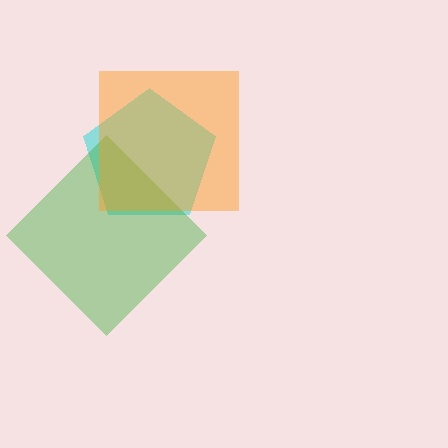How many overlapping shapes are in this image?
There are 3 overlapping shapes in the image.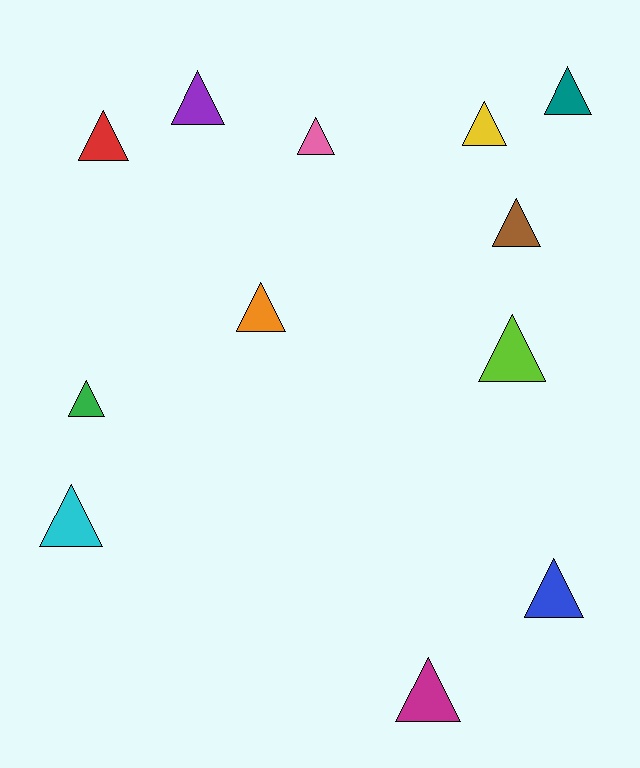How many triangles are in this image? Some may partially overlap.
There are 12 triangles.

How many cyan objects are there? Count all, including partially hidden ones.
There is 1 cyan object.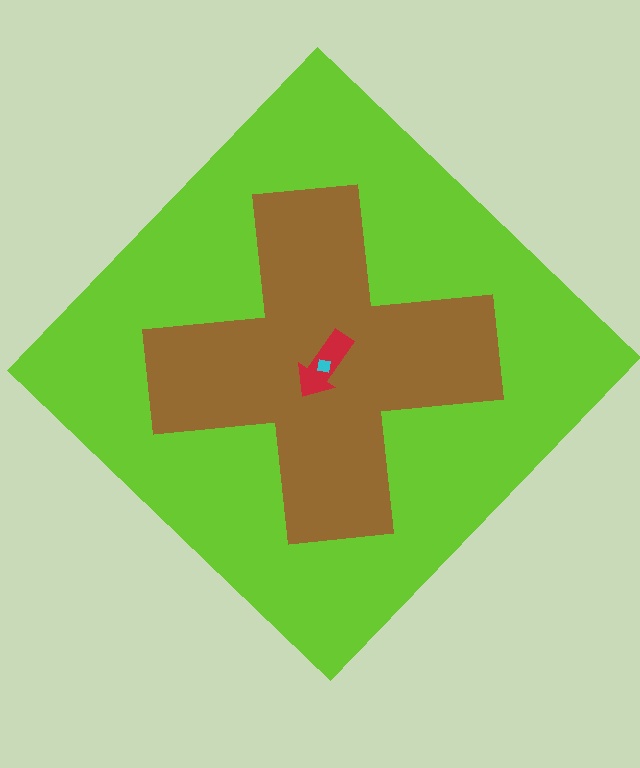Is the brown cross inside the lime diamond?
Yes.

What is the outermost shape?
The lime diamond.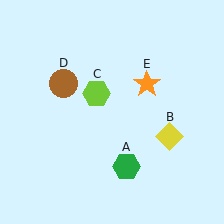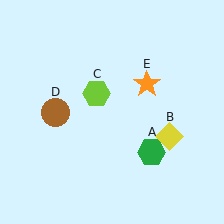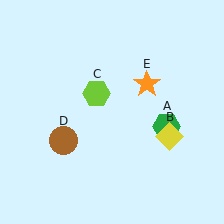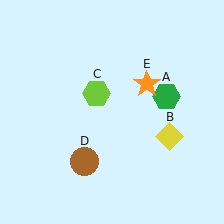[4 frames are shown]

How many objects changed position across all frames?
2 objects changed position: green hexagon (object A), brown circle (object D).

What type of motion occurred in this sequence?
The green hexagon (object A), brown circle (object D) rotated counterclockwise around the center of the scene.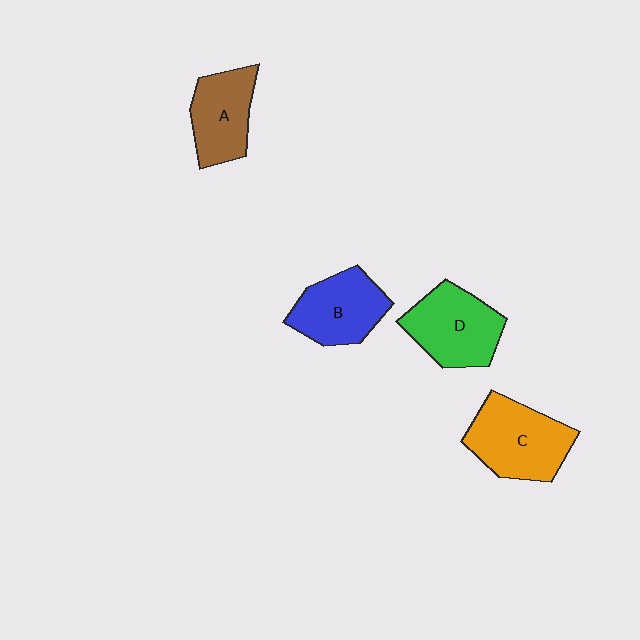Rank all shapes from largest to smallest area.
From largest to smallest: C (orange), D (green), B (blue), A (brown).